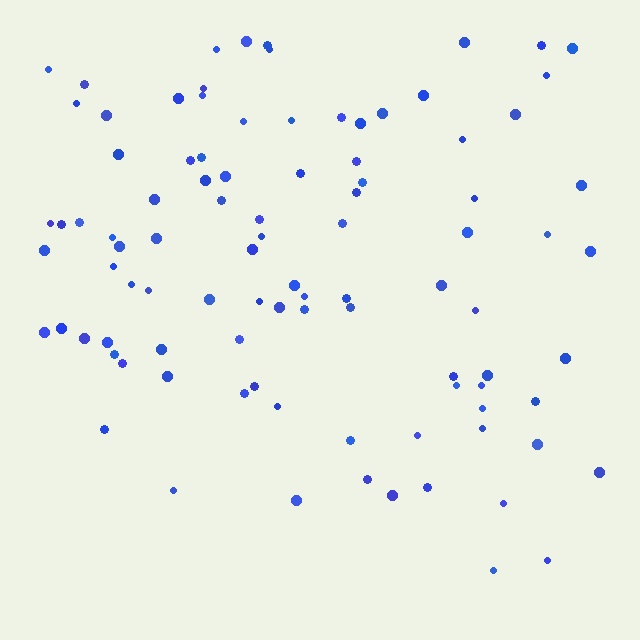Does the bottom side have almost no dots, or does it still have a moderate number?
Still a moderate number, just noticeably fewer than the top.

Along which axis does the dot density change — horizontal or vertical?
Vertical.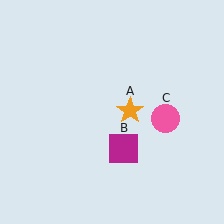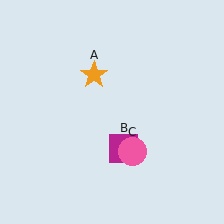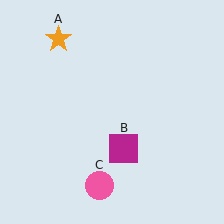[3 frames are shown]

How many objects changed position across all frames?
2 objects changed position: orange star (object A), pink circle (object C).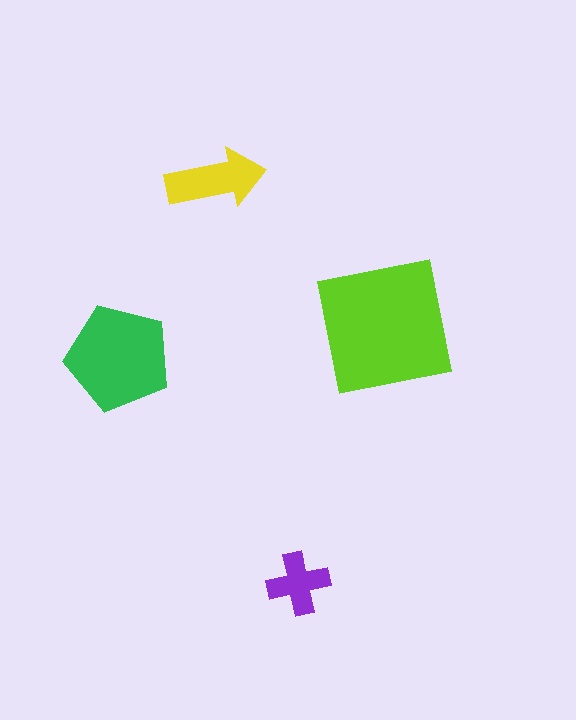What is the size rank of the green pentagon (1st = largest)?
2nd.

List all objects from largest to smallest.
The lime square, the green pentagon, the yellow arrow, the purple cross.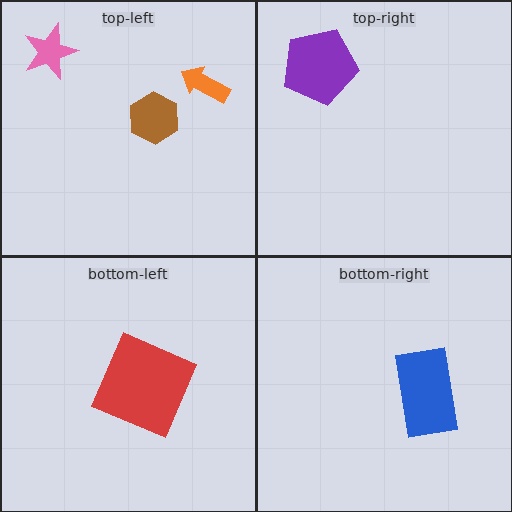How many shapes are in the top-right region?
1.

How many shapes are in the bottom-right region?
1.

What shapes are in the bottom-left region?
The red square.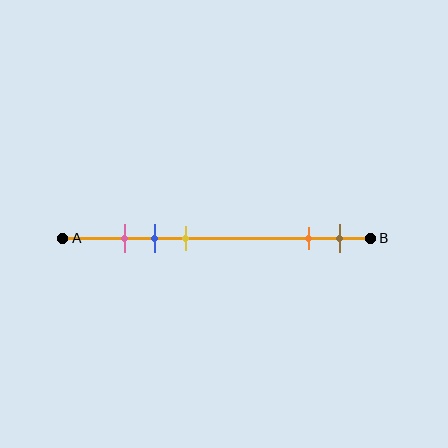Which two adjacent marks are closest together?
The pink and blue marks are the closest adjacent pair.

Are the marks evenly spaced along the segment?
No, the marks are not evenly spaced.